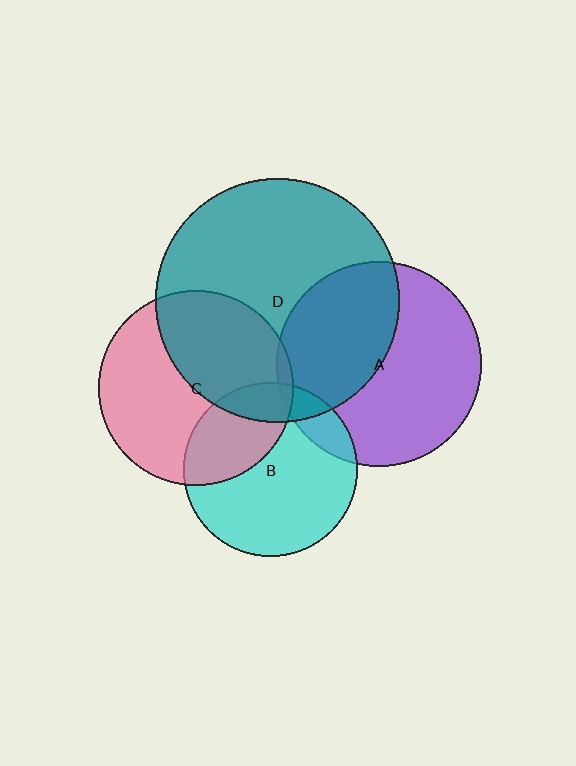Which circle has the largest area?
Circle D (teal).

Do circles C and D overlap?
Yes.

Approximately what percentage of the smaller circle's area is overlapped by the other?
Approximately 45%.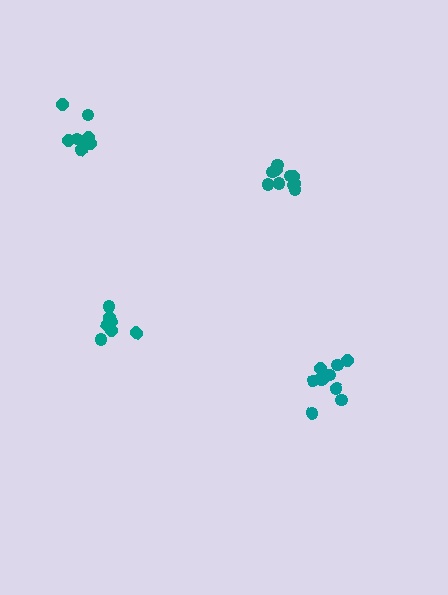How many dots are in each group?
Group 1: 8 dots, Group 2: 10 dots, Group 3: 7 dots, Group 4: 10 dots (35 total).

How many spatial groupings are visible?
There are 4 spatial groupings.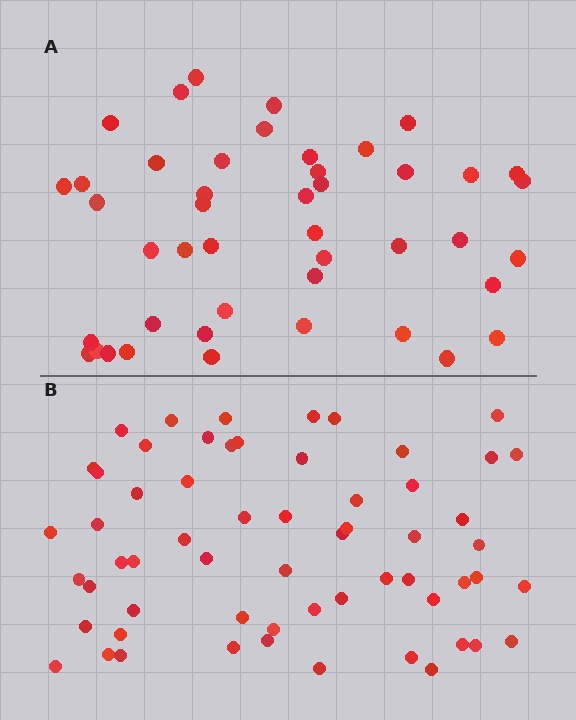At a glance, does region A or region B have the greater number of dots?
Region B (the bottom region) has more dots.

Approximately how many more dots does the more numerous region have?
Region B has approximately 15 more dots than region A.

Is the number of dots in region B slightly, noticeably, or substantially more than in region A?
Region B has noticeably more, but not dramatically so. The ratio is roughly 1.3 to 1.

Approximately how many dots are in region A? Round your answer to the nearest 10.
About 40 dots. (The exact count is 45, which rounds to 40.)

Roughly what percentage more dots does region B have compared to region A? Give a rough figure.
About 35% more.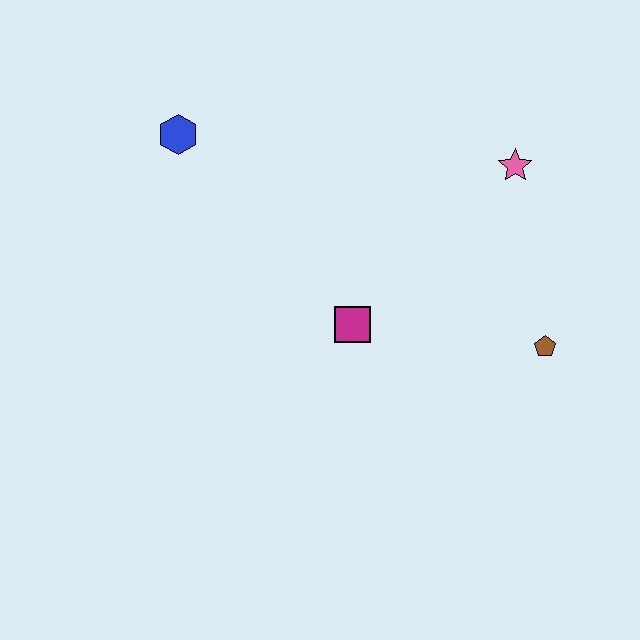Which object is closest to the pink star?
The brown pentagon is closest to the pink star.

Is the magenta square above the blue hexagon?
No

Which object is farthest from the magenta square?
The blue hexagon is farthest from the magenta square.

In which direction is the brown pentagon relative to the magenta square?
The brown pentagon is to the right of the magenta square.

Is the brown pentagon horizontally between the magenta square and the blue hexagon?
No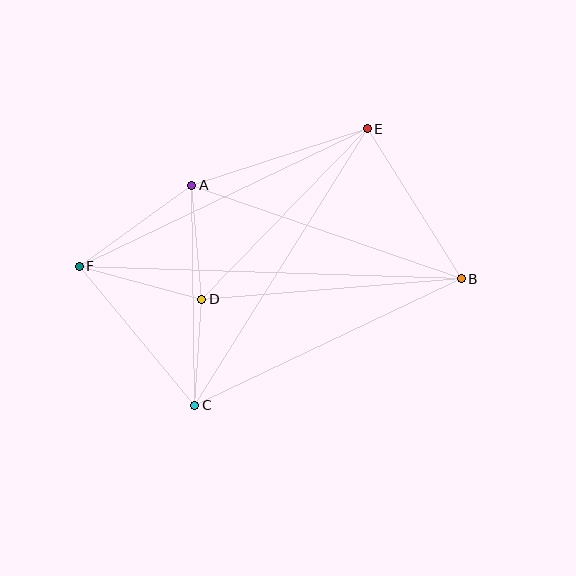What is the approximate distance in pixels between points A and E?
The distance between A and E is approximately 184 pixels.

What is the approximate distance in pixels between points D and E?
The distance between D and E is approximately 238 pixels.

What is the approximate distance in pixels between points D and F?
The distance between D and F is approximately 127 pixels.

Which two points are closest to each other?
Points C and D are closest to each other.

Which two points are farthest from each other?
Points B and F are farthest from each other.